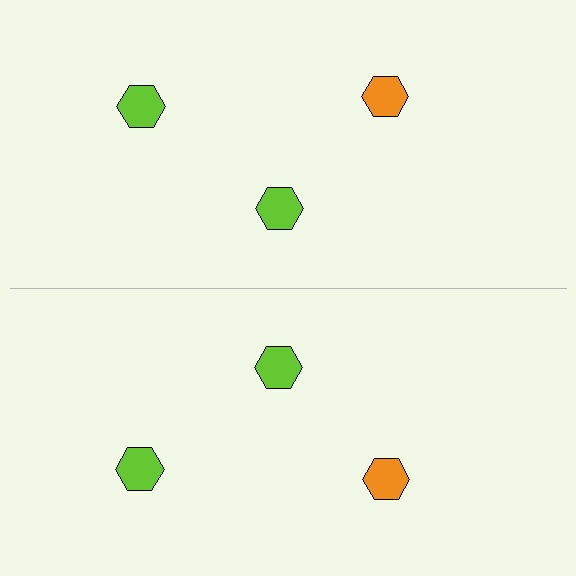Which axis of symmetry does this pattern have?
The pattern has a horizontal axis of symmetry running through the center of the image.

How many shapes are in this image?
There are 6 shapes in this image.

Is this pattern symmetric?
Yes, this pattern has bilateral (reflection) symmetry.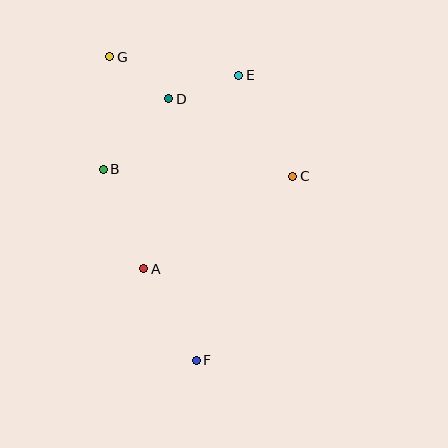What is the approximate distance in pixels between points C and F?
The distance between C and F is approximately 208 pixels.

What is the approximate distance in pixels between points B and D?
The distance between B and D is approximately 96 pixels.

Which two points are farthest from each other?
Points F and G are farthest from each other.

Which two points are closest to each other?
Points D and G are closest to each other.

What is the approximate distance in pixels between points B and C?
The distance between B and C is approximately 189 pixels.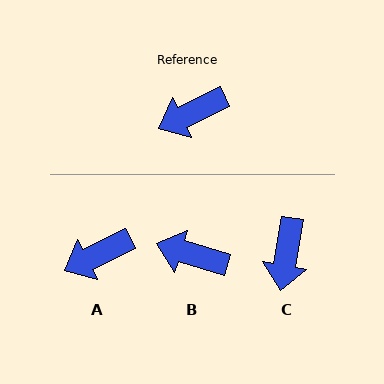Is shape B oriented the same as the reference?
No, it is off by about 43 degrees.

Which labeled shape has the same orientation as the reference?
A.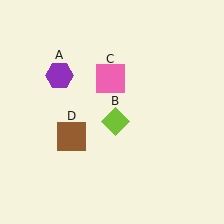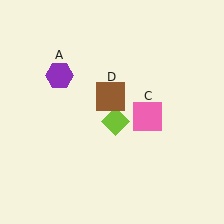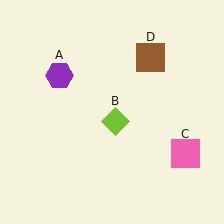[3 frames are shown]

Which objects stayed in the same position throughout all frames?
Purple hexagon (object A) and lime diamond (object B) remained stationary.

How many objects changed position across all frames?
2 objects changed position: pink square (object C), brown square (object D).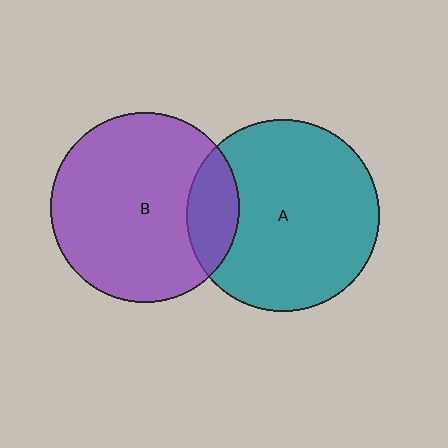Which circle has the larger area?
Circle A (teal).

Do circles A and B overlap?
Yes.